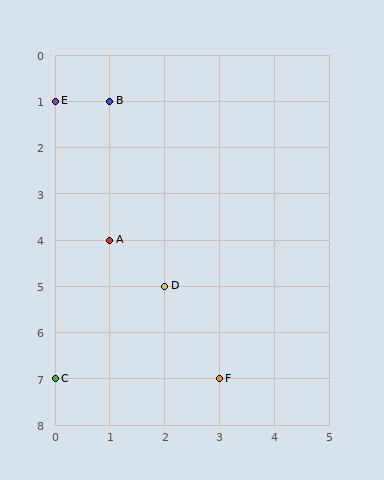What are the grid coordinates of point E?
Point E is at grid coordinates (0, 1).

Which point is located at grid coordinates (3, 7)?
Point F is at (3, 7).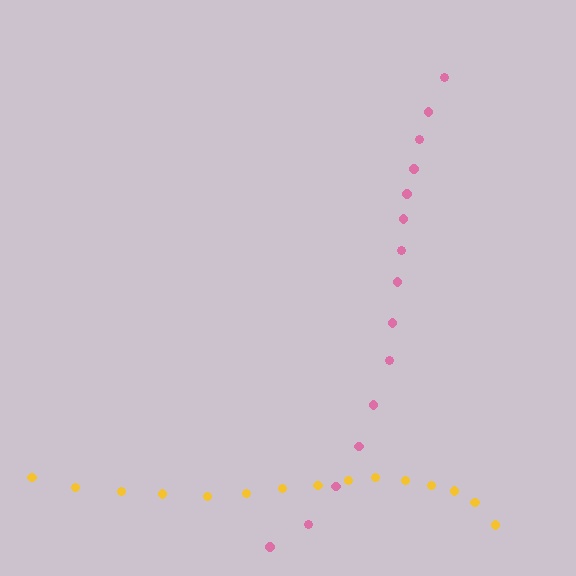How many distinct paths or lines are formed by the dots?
There are 2 distinct paths.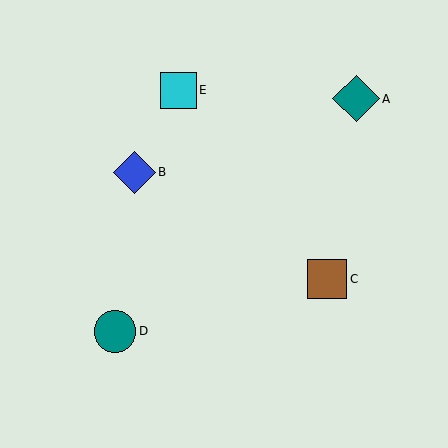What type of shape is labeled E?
Shape E is a cyan square.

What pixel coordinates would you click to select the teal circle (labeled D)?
Click at (115, 331) to select the teal circle D.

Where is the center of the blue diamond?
The center of the blue diamond is at (134, 172).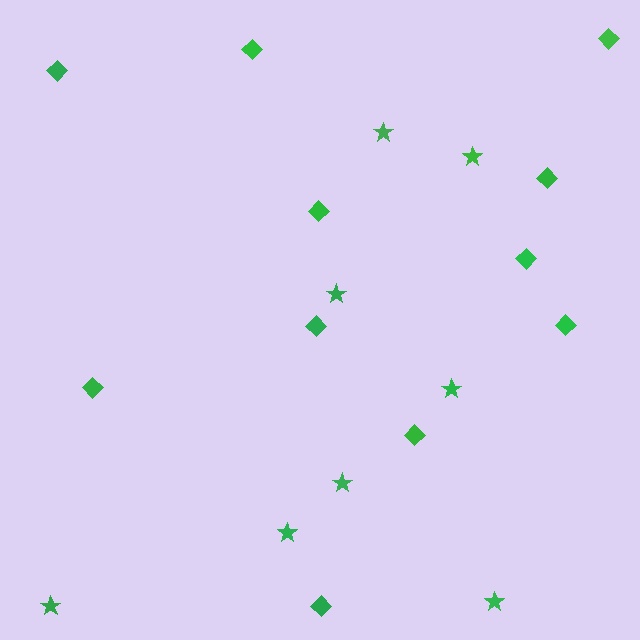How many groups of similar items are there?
There are 2 groups: one group of stars (8) and one group of diamonds (11).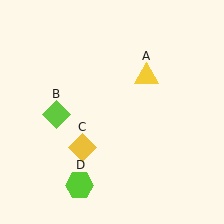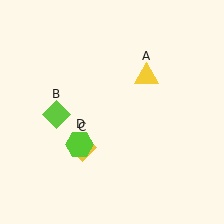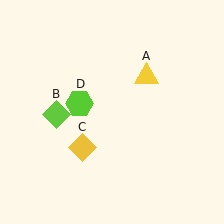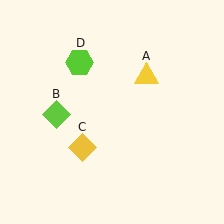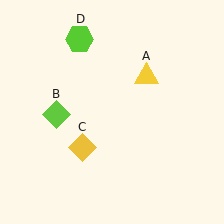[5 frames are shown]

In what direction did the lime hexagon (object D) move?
The lime hexagon (object D) moved up.